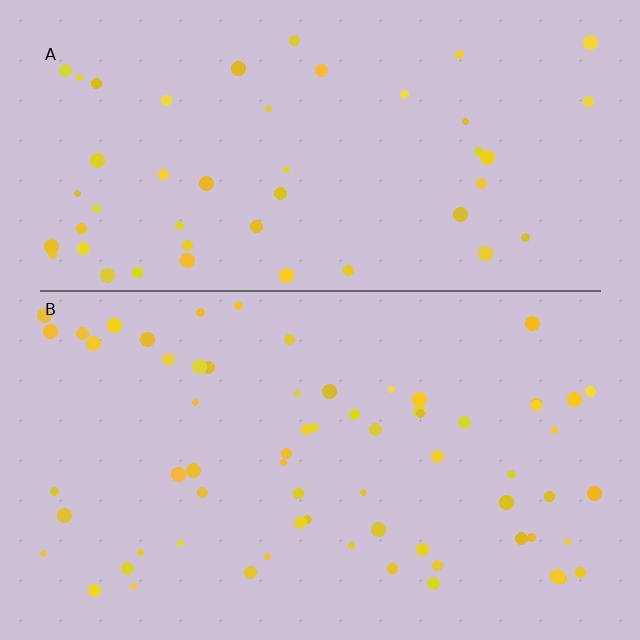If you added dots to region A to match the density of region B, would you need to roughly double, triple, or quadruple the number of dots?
Approximately double.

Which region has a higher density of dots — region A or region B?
B (the bottom).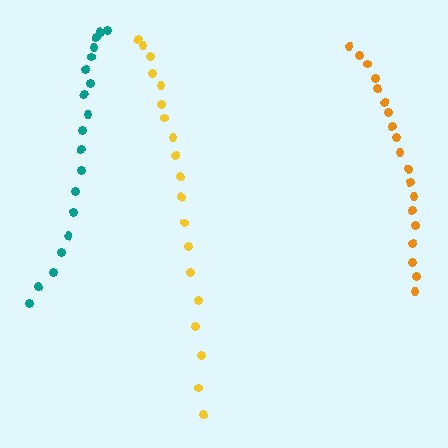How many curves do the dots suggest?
There are 3 distinct paths.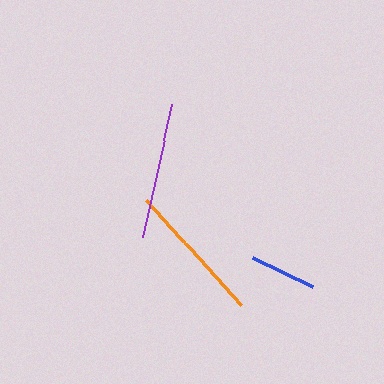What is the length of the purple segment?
The purple segment is approximately 136 pixels long.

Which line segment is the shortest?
The blue line is the shortest at approximately 66 pixels.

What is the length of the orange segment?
The orange segment is approximately 141 pixels long.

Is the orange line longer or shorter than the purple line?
The orange line is longer than the purple line.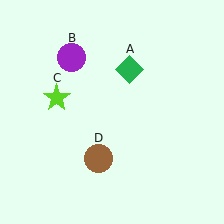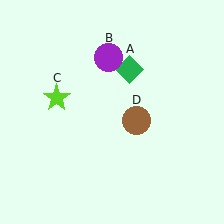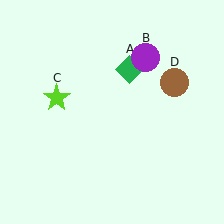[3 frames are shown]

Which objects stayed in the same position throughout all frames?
Green diamond (object A) and lime star (object C) remained stationary.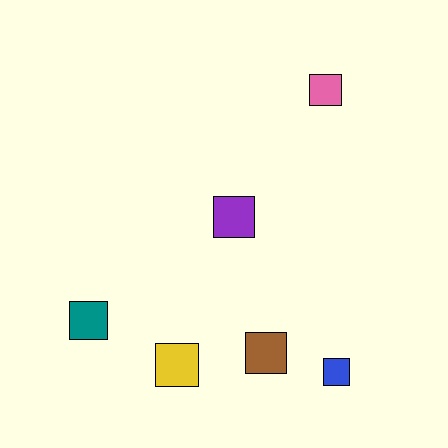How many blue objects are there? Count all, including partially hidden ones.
There is 1 blue object.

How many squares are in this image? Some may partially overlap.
There are 6 squares.